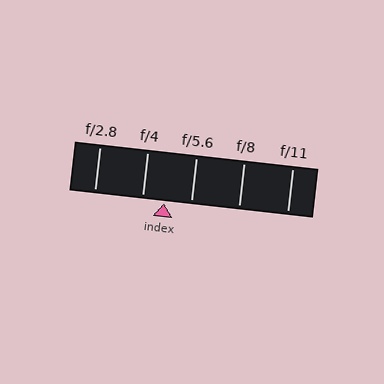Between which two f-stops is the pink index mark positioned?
The index mark is between f/4 and f/5.6.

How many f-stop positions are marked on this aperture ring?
There are 5 f-stop positions marked.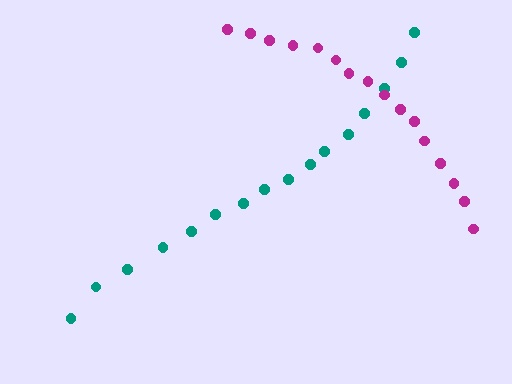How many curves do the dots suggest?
There are 2 distinct paths.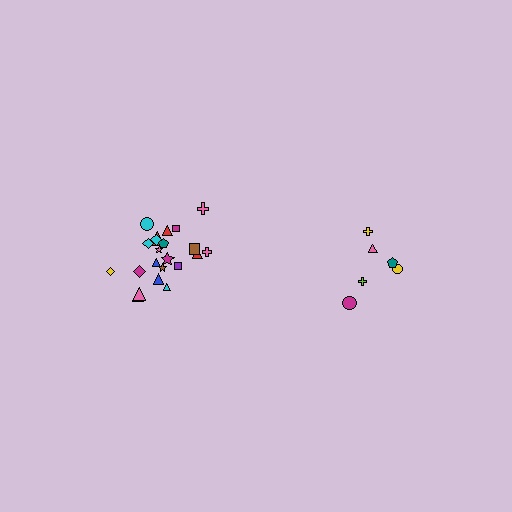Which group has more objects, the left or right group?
The left group.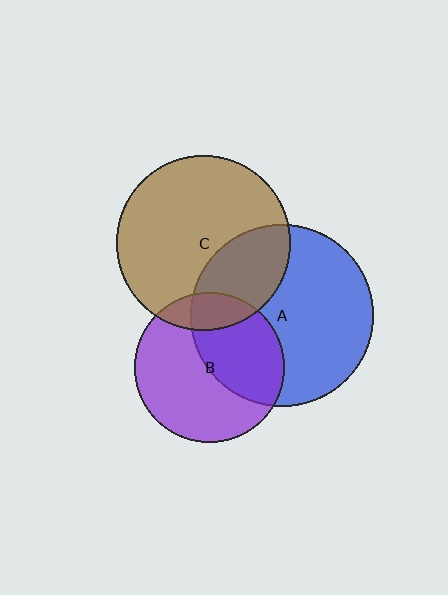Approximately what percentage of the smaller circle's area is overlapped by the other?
Approximately 45%.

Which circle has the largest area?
Circle A (blue).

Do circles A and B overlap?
Yes.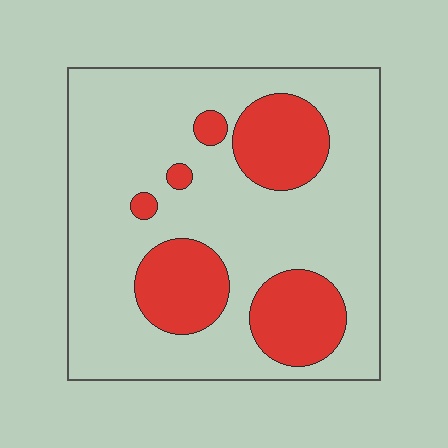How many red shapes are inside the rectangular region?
6.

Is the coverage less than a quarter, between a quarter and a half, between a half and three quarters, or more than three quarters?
Less than a quarter.